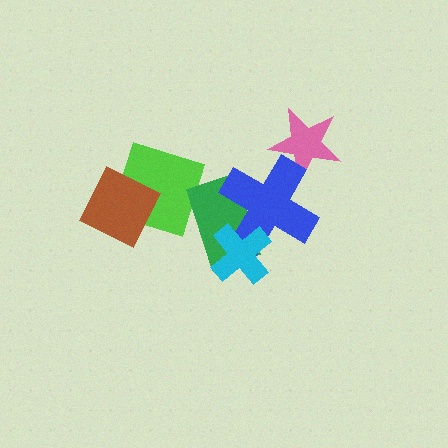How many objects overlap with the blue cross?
3 objects overlap with the blue cross.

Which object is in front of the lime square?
The brown diamond is in front of the lime square.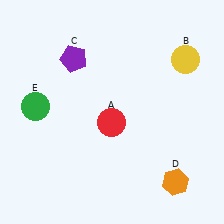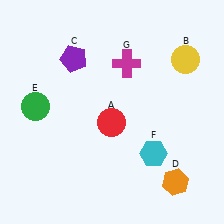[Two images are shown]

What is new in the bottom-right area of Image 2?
A cyan hexagon (F) was added in the bottom-right area of Image 2.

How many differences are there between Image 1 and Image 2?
There are 2 differences between the two images.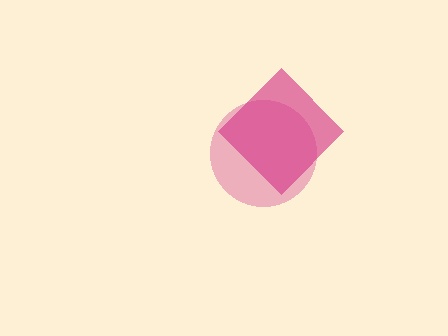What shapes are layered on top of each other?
The layered shapes are: a pink circle, a magenta diamond.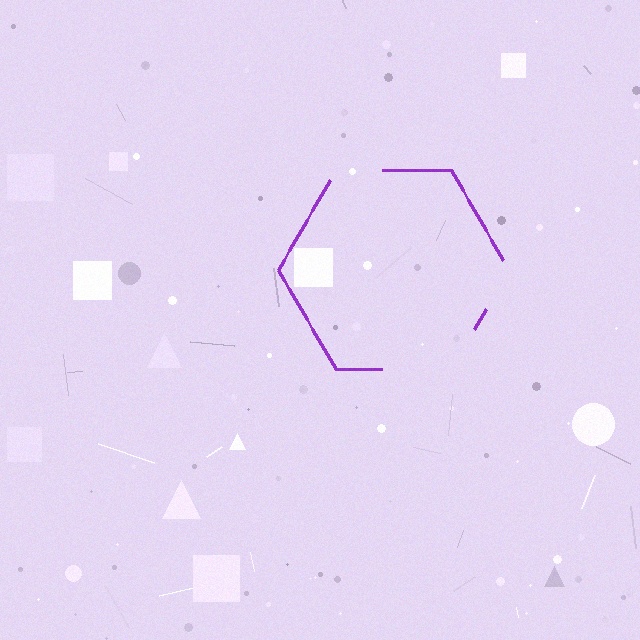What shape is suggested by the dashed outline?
The dashed outline suggests a hexagon.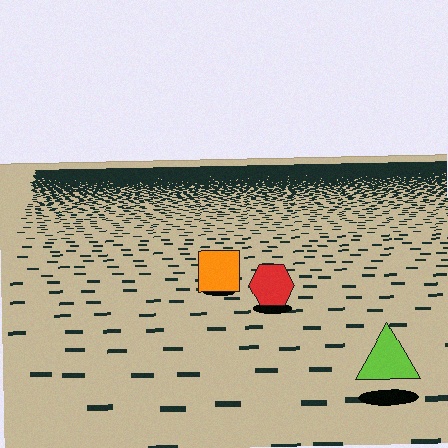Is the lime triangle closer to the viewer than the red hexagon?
Yes. The lime triangle is closer — you can tell from the texture gradient: the ground texture is coarser near it.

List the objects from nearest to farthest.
From nearest to farthest: the lime triangle, the red hexagon, the orange square.